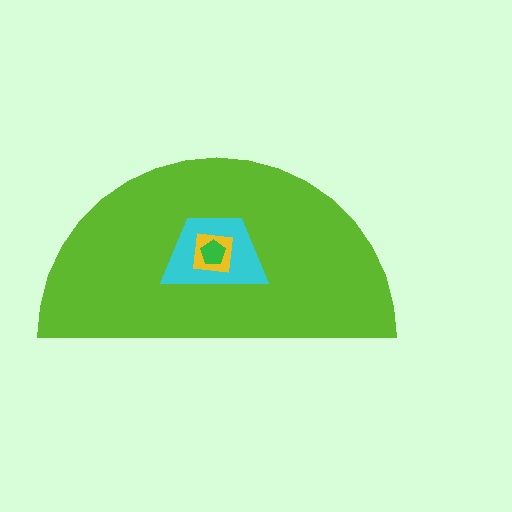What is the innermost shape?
The green pentagon.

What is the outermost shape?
The lime semicircle.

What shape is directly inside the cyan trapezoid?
The yellow square.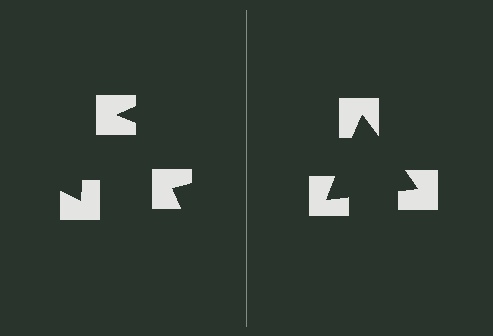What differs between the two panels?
The notched squares are positioned identically on both sides; only the wedge orientations differ. On the right they align to a triangle; on the left they are misaligned.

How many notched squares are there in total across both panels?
6 — 3 on each side.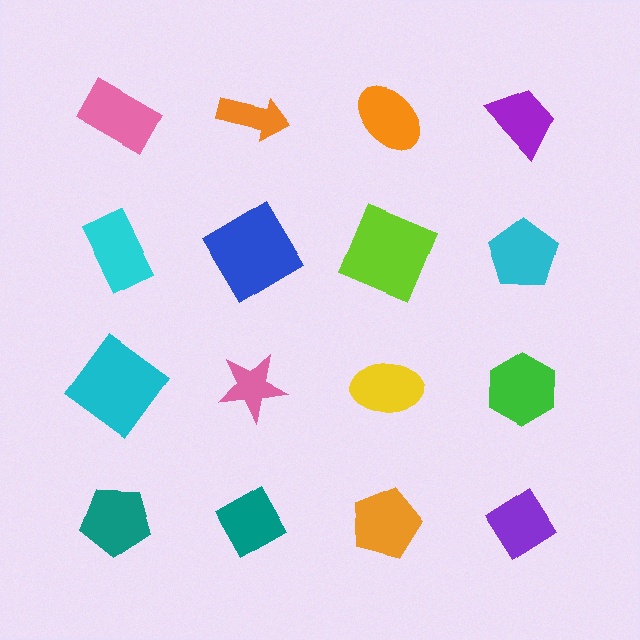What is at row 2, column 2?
A blue diamond.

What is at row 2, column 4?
A cyan pentagon.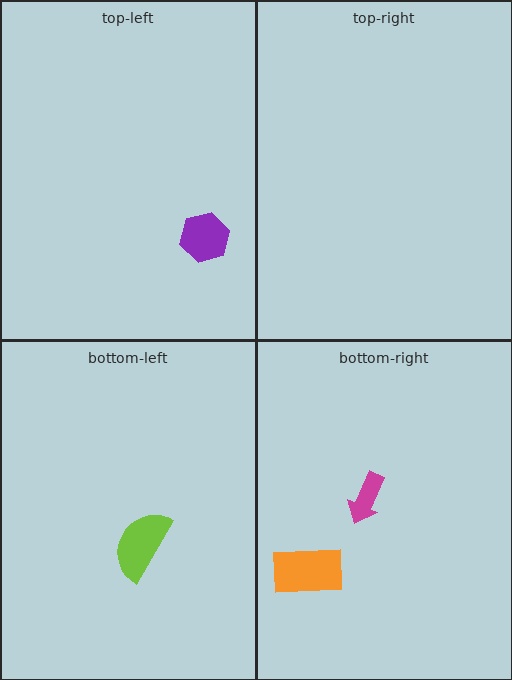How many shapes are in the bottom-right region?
2.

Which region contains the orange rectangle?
The bottom-right region.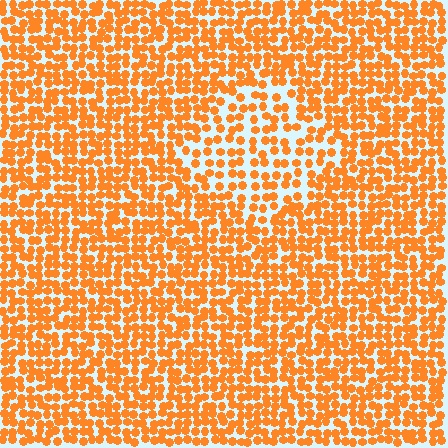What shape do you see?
I see a diamond.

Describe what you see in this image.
The image contains small orange elements arranged at two different densities. A diamond-shaped region is visible where the elements are less densely packed than the surrounding area.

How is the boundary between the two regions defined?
The boundary is defined by a change in element density (approximately 1.7x ratio). All elements are the same color, size, and shape.